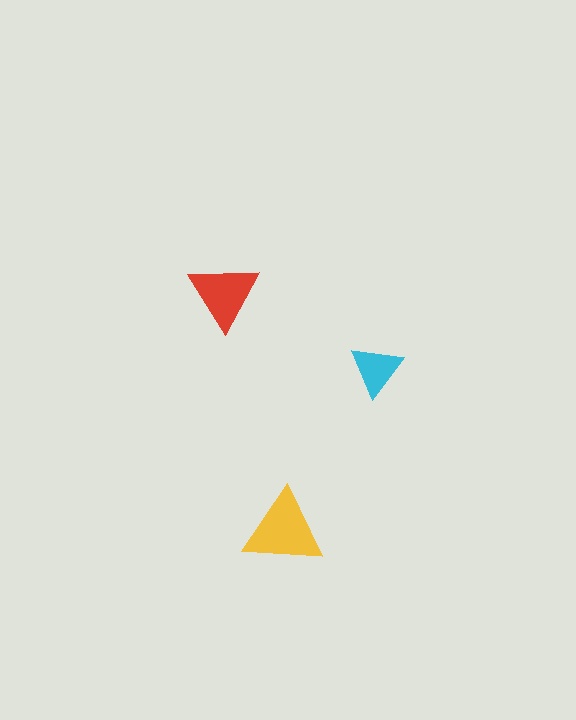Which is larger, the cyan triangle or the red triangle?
The red one.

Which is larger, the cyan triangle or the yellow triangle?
The yellow one.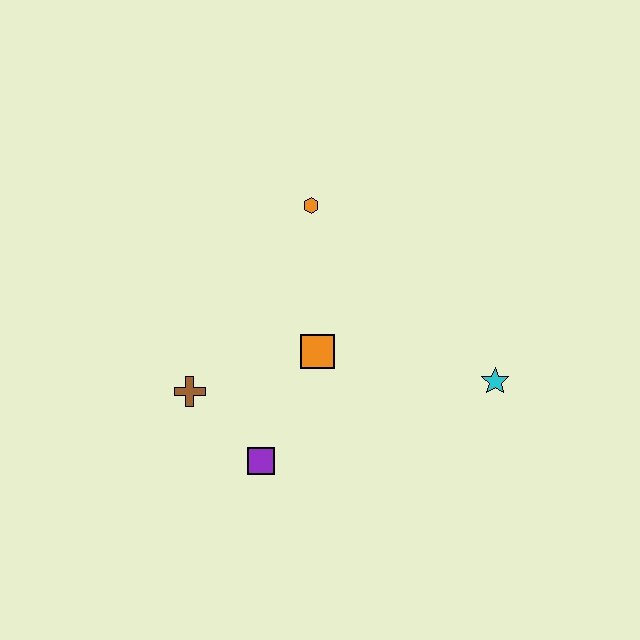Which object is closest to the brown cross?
The purple square is closest to the brown cross.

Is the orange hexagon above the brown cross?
Yes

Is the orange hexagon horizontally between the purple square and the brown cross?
No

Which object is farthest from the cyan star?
The brown cross is farthest from the cyan star.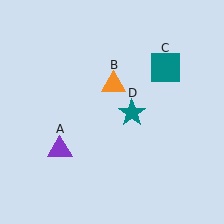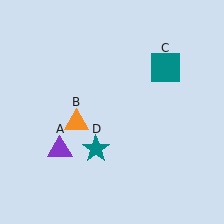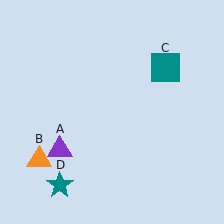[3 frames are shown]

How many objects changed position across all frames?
2 objects changed position: orange triangle (object B), teal star (object D).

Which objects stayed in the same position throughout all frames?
Purple triangle (object A) and teal square (object C) remained stationary.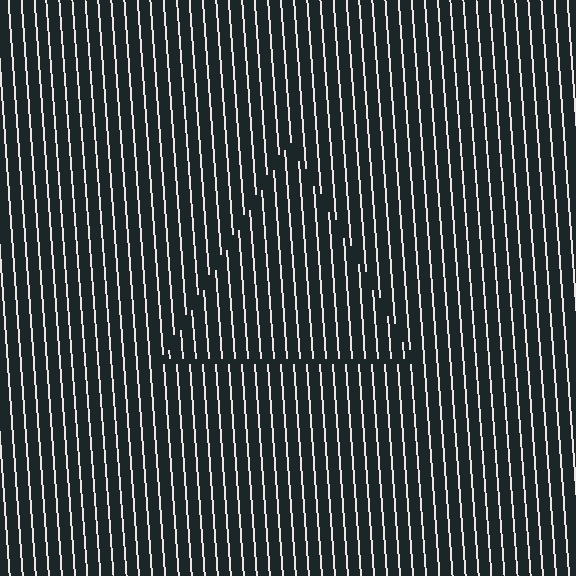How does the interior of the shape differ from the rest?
The interior of the shape contains the same grating, shifted by half a period — the contour is defined by the phase discontinuity where line-ends from the inner and outer gratings abut.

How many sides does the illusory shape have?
3 sides — the line-ends trace a triangle.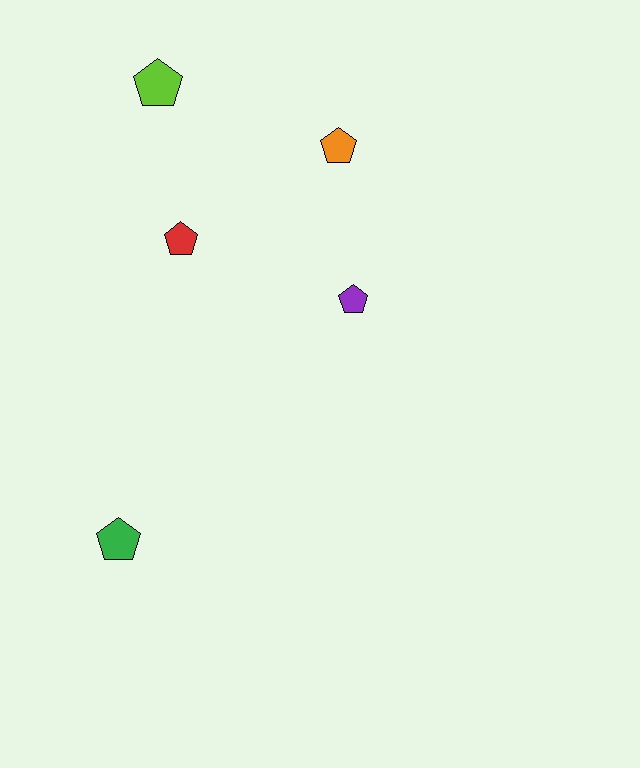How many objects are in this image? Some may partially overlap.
There are 5 objects.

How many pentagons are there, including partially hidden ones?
There are 5 pentagons.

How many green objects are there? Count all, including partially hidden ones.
There is 1 green object.